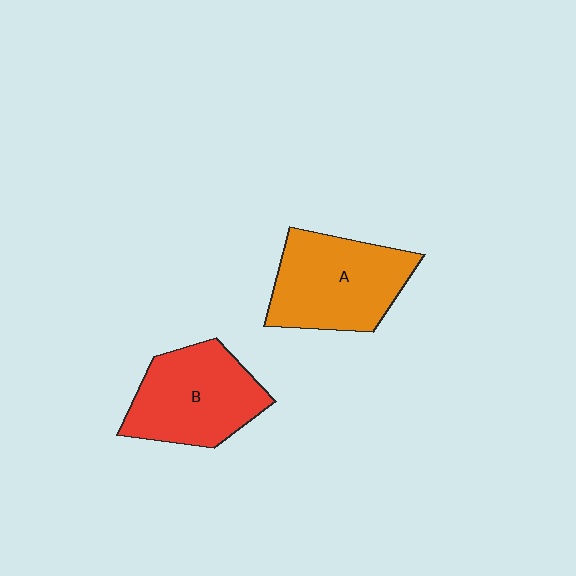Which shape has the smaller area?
Shape B (red).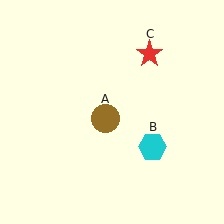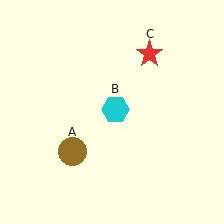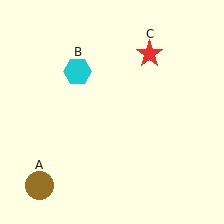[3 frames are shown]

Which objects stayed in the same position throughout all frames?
Red star (object C) remained stationary.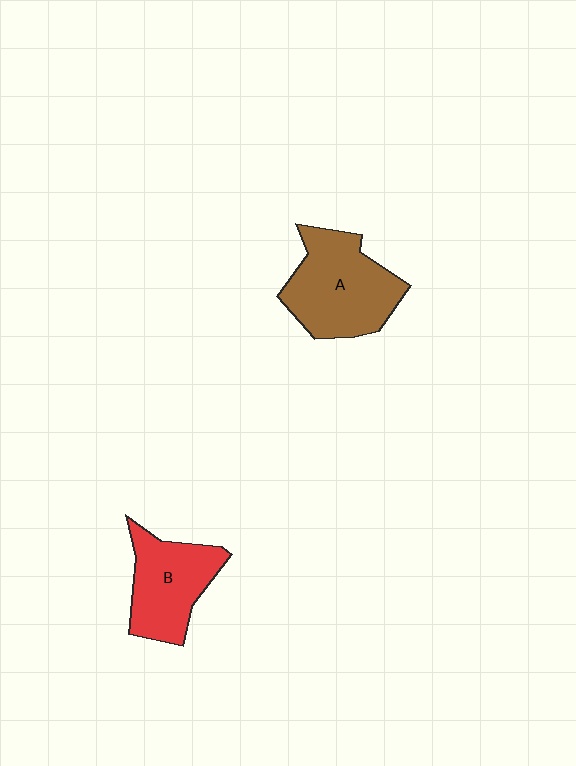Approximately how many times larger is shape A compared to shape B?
Approximately 1.3 times.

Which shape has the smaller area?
Shape B (red).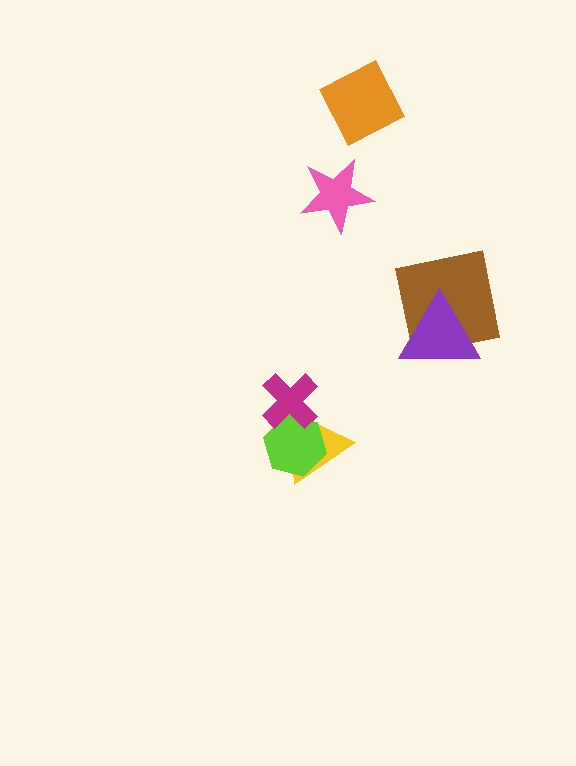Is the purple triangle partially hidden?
No, no other shape covers it.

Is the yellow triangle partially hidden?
Yes, it is partially covered by another shape.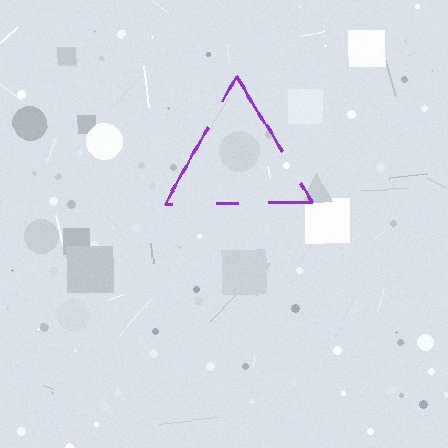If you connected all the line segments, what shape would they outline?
They would outline a triangle.